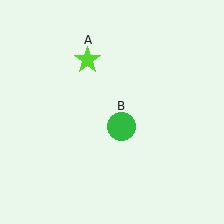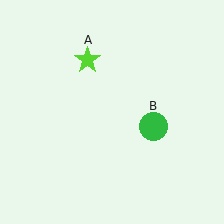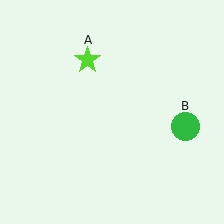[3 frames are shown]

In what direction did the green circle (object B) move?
The green circle (object B) moved right.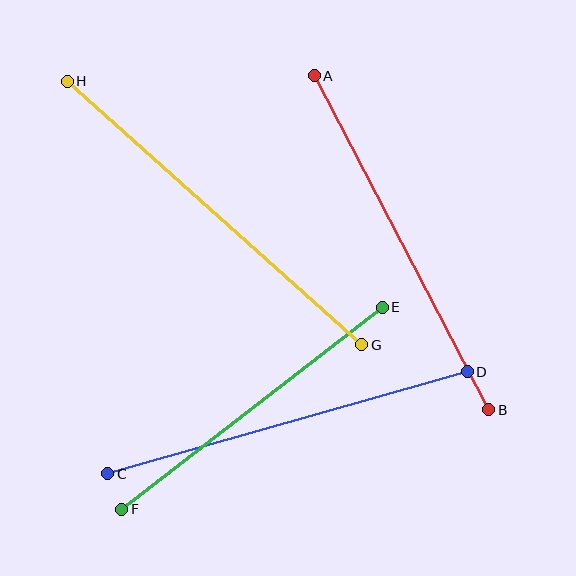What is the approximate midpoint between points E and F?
The midpoint is at approximately (252, 408) pixels.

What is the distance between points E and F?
The distance is approximately 330 pixels.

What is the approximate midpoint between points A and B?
The midpoint is at approximately (402, 243) pixels.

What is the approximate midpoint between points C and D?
The midpoint is at approximately (288, 423) pixels.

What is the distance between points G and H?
The distance is approximately 395 pixels.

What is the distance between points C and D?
The distance is approximately 374 pixels.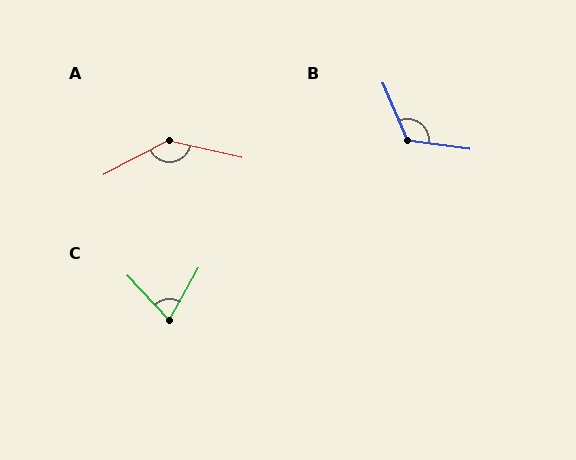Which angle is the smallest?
C, at approximately 72 degrees.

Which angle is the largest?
A, at approximately 139 degrees.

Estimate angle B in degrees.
Approximately 121 degrees.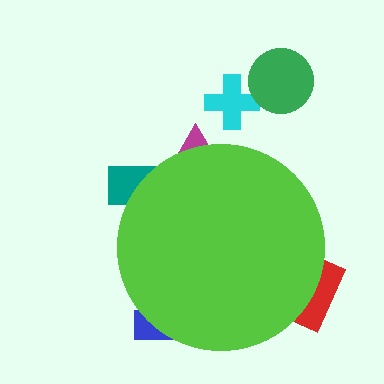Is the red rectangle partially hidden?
Yes, the red rectangle is partially hidden behind the lime circle.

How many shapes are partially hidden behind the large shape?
4 shapes are partially hidden.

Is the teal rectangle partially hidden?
Yes, the teal rectangle is partially hidden behind the lime circle.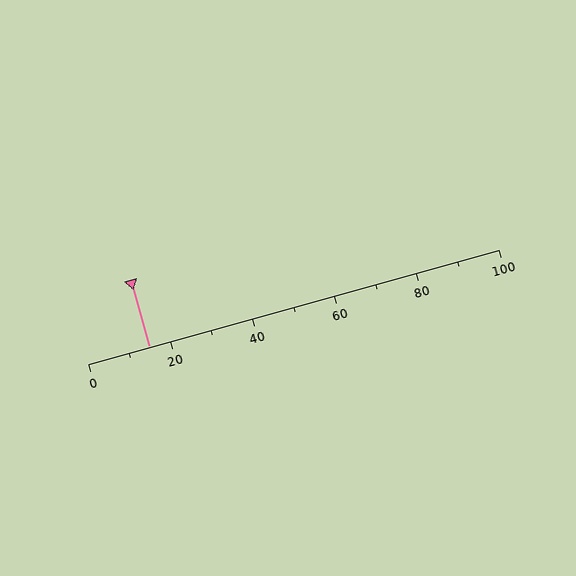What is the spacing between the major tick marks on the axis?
The major ticks are spaced 20 apart.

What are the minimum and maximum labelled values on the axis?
The axis runs from 0 to 100.